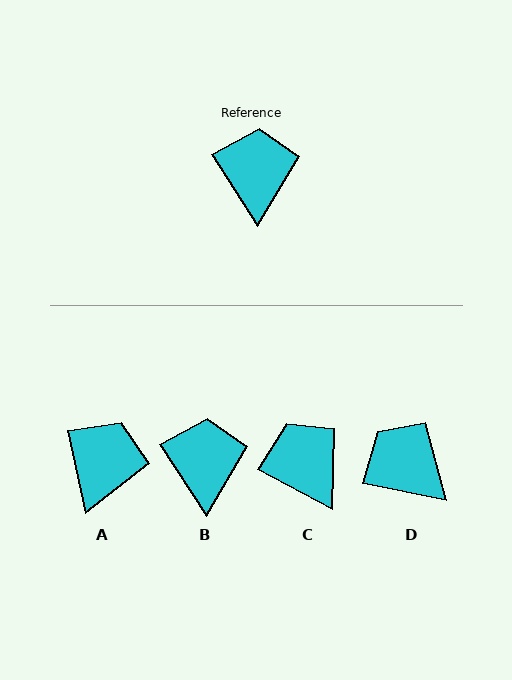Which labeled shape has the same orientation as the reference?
B.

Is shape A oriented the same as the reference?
No, it is off by about 21 degrees.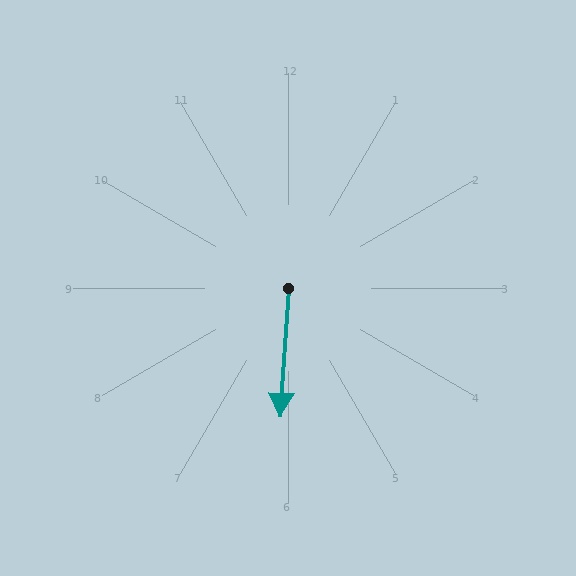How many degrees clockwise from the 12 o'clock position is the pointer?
Approximately 184 degrees.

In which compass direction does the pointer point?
South.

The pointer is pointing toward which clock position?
Roughly 6 o'clock.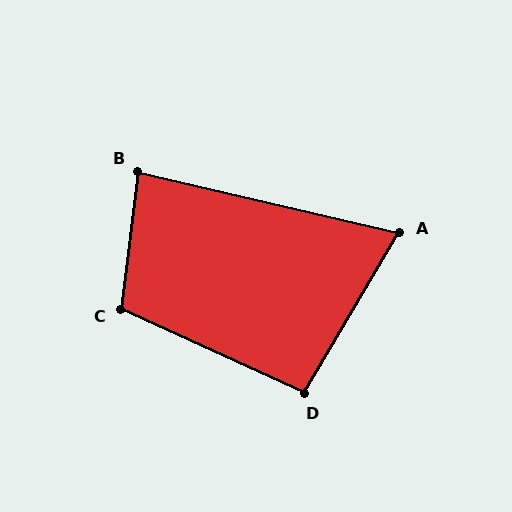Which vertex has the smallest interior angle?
A, at approximately 72 degrees.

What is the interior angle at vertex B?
Approximately 84 degrees (acute).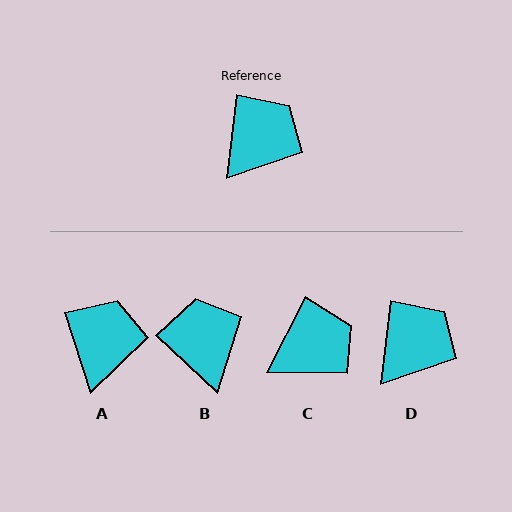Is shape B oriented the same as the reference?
No, it is off by about 54 degrees.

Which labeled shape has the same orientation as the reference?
D.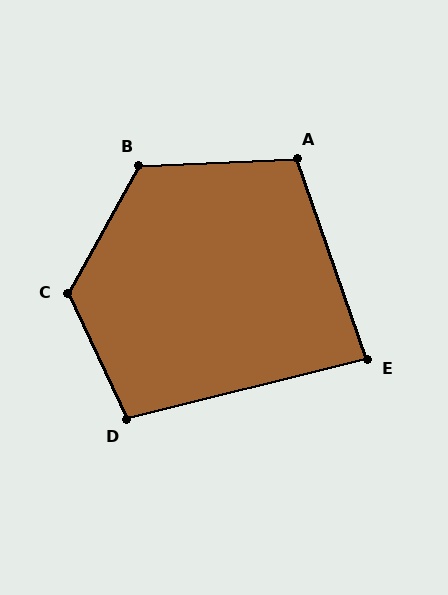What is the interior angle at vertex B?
Approximately 122 degrees (obtuse).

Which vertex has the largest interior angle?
C, at approximately 126 degrees.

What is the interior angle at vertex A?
Approximately 107 degrees (obtuse).